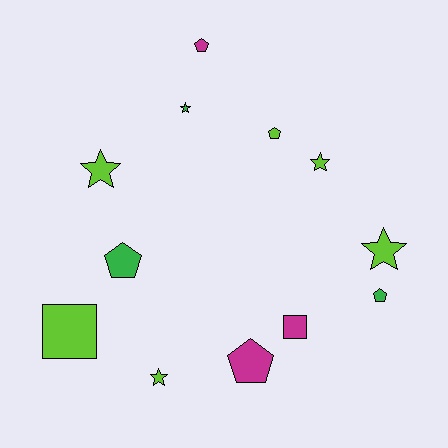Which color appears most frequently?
Lime, with 6 objects.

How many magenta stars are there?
There are no magenta stars.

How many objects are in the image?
There are 12 objects.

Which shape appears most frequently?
Pentagon, with 5 objects.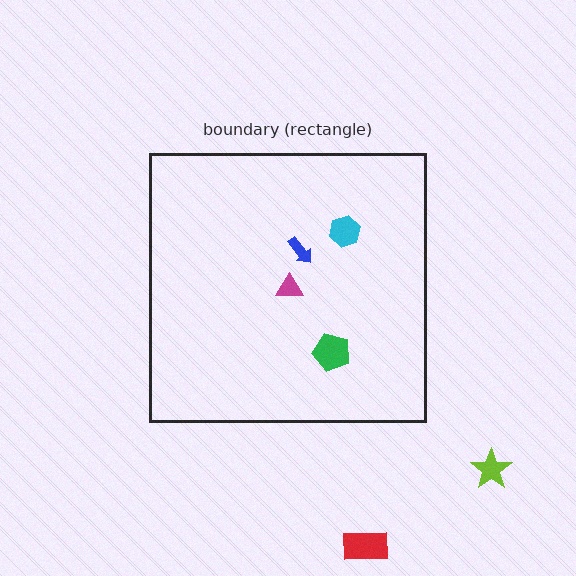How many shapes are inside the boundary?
4 inside, 2 outside.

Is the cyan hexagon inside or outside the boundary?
Inside.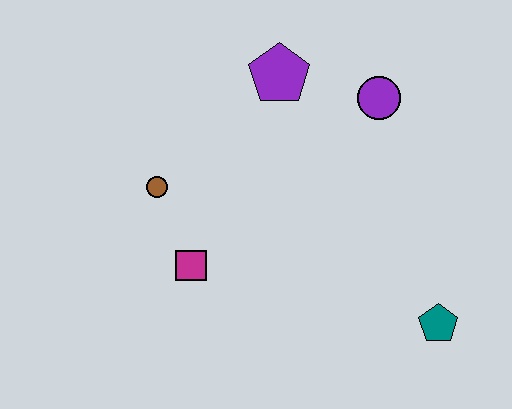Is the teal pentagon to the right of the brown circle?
Yes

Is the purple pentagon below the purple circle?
No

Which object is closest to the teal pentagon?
The purple circle is closest to the teal pentagon.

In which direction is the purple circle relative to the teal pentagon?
The purple circle is above the teal pentagon.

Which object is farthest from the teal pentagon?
The brown circle is farthest from the teal pentagon.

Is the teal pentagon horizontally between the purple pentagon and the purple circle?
No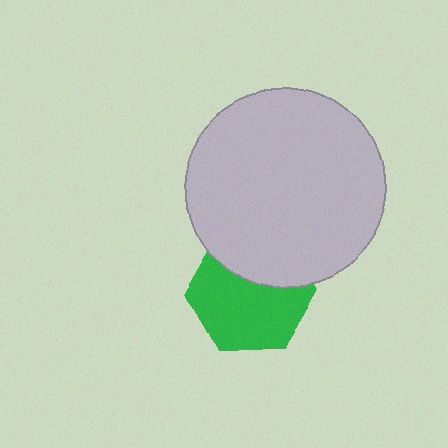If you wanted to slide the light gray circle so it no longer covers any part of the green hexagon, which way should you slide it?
Slide it up — that is the most direct way to separate the two shapes.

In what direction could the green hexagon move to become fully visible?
The green hexagon could move down. That would shift it out from behind the light gray circle entirely.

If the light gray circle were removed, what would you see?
You would see the complete green hexagon.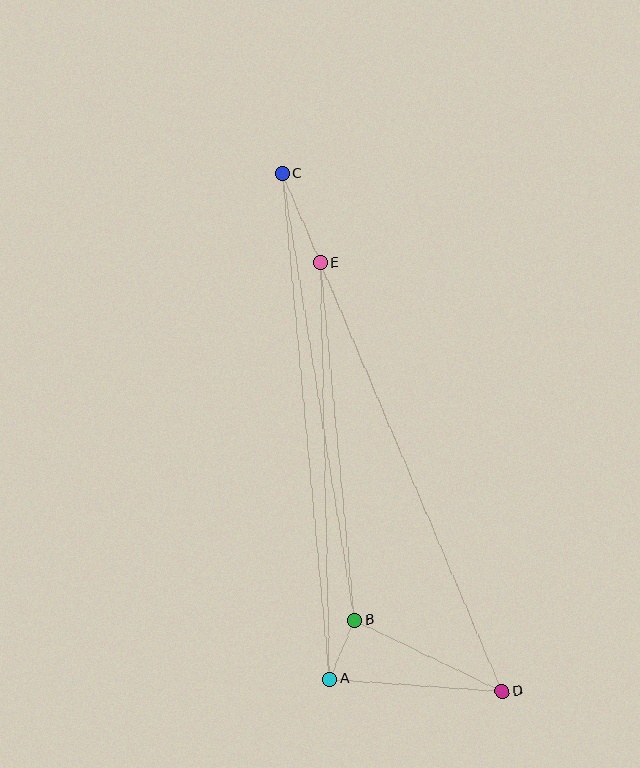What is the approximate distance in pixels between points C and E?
The distance between C and E is approximately 97 pixels.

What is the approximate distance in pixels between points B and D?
The distance between B and D is approximately 164 pixels.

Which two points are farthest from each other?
Points C and D are farthest from each other.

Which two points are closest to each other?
Points A and B are closest to each other.